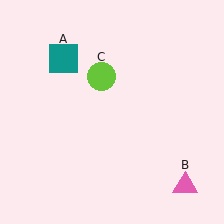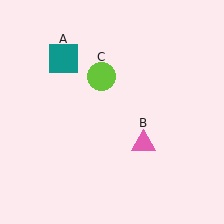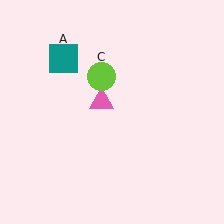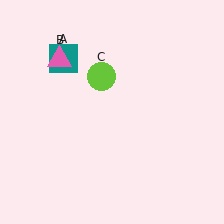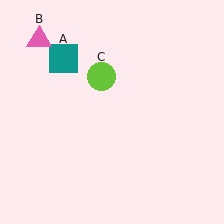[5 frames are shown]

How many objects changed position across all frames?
1 object changed position: pink triangle (object B).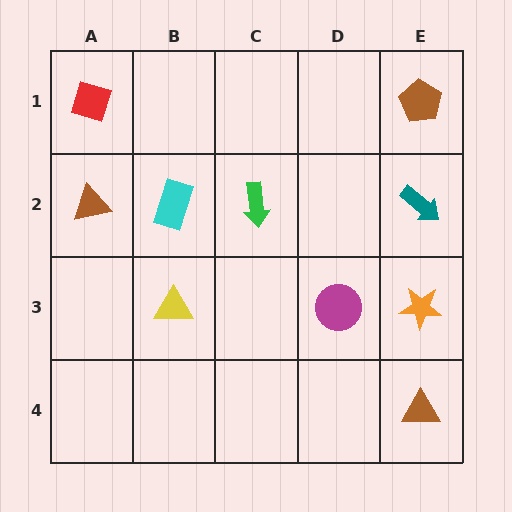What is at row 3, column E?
An orange star.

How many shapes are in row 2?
4 shapes.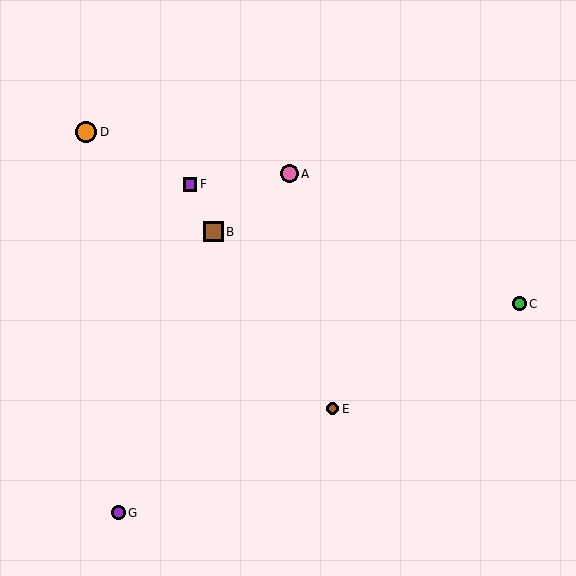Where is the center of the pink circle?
The center of the pink circle is at (289, 174).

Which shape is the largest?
The orange circle (labeled D) is the largest.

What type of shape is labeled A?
Shape A is a pink circle.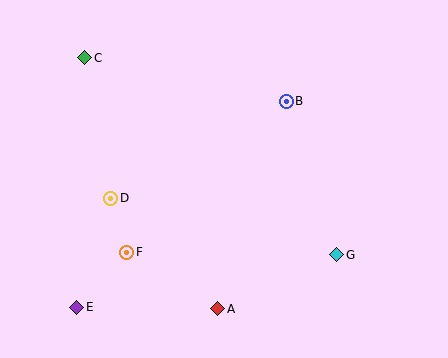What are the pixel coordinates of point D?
Point D is at (111, 198).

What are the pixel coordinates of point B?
Point B is at (286, 101).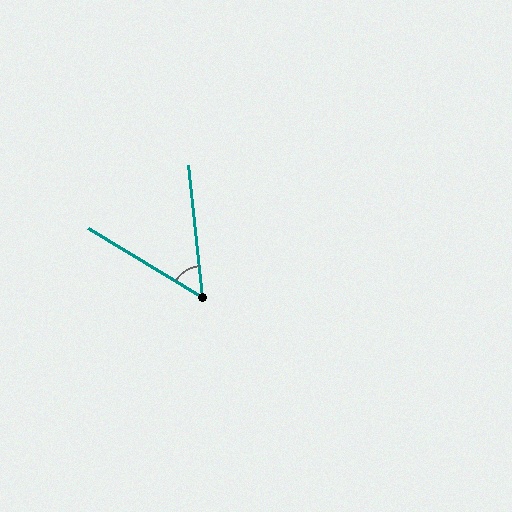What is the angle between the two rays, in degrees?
Approximately 53 degrees.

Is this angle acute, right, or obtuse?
It is acute.